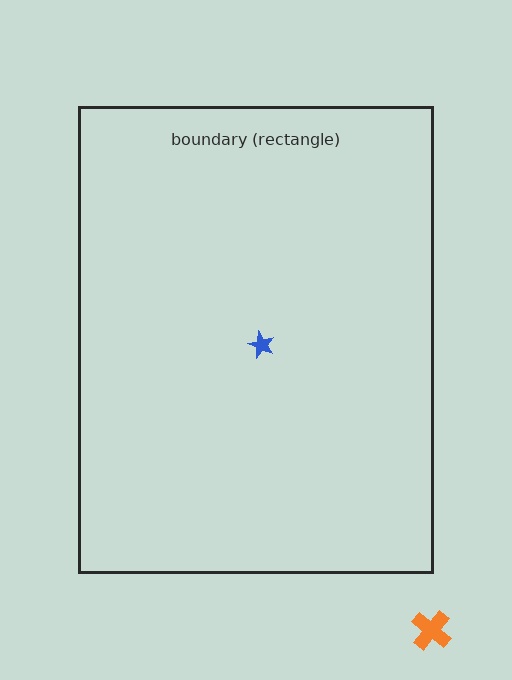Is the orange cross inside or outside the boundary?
Outside.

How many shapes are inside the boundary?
1 inside, 1 outside.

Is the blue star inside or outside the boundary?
Inside.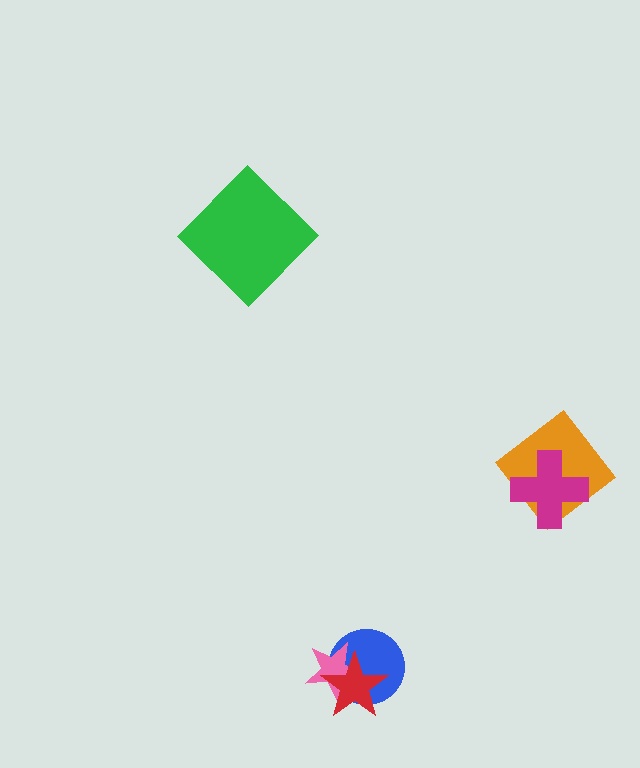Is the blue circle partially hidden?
Yes, it is partially covered by another shape.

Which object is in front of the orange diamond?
The magenta cross is in front of the orange diamond.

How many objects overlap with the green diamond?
0 objects overlap with the green diamond.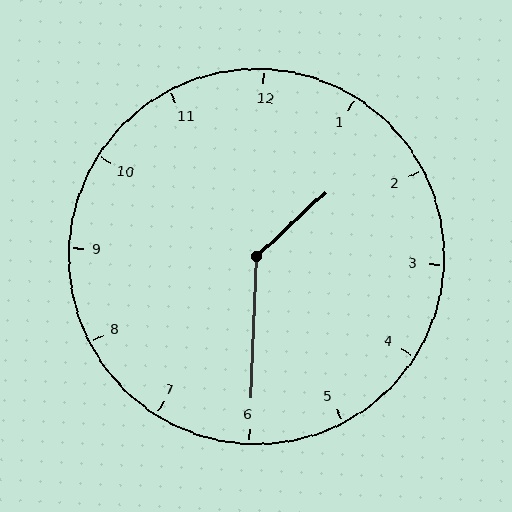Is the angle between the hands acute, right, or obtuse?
It is obtuse.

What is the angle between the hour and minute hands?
Approximately 135 degrees.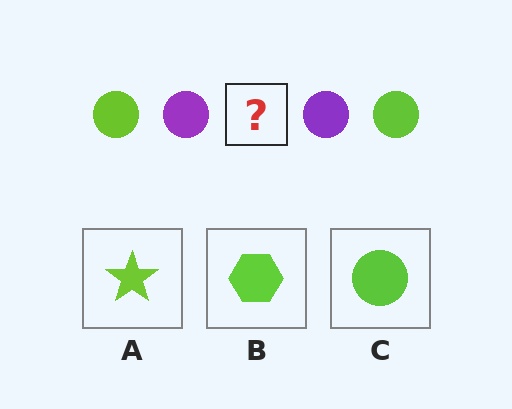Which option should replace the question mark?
Option C.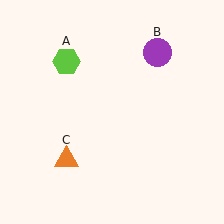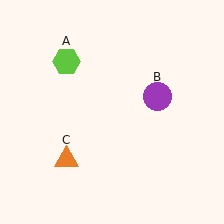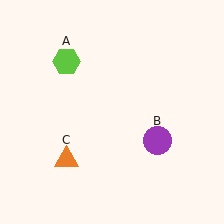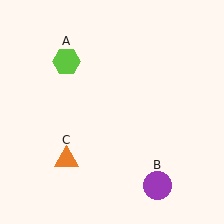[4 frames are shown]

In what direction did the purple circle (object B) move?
The purple circle (object B) moved down.